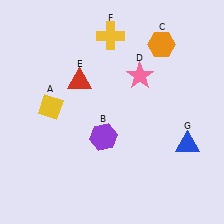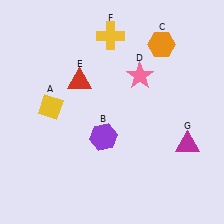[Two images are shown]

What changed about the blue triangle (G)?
In Image 1, G is blue. In Image 2, it changed to magenta.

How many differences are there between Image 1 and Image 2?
There is 1 difference between the two images.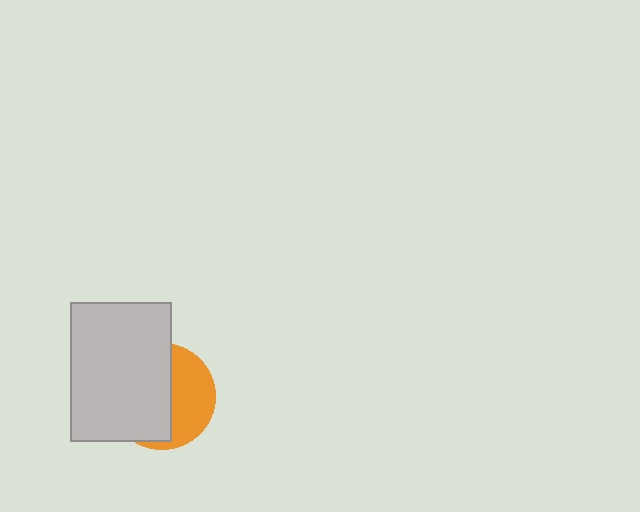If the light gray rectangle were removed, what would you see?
You would see the complete orange circle.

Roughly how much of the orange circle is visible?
A small part of it is visible (roughly 42%).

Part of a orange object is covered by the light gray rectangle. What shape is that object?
It is a circle.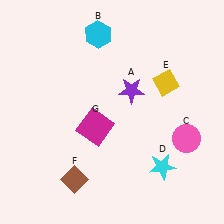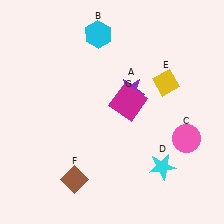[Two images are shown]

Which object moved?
The magenta square (G) moved right.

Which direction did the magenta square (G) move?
The magenta square (G) moved right.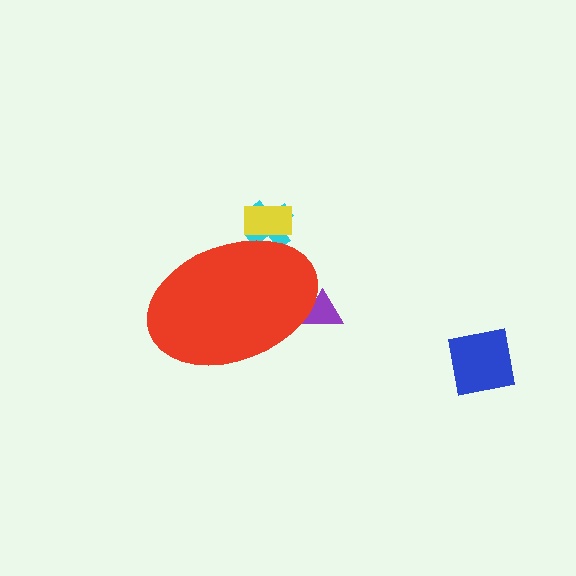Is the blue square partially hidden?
No, the blue square is fully visible.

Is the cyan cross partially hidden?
Yes, the cyan cross is partially hidden behind the red ellipse.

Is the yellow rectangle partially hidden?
Yes, the yellow rectangle is partially hidden behind the red ellipse.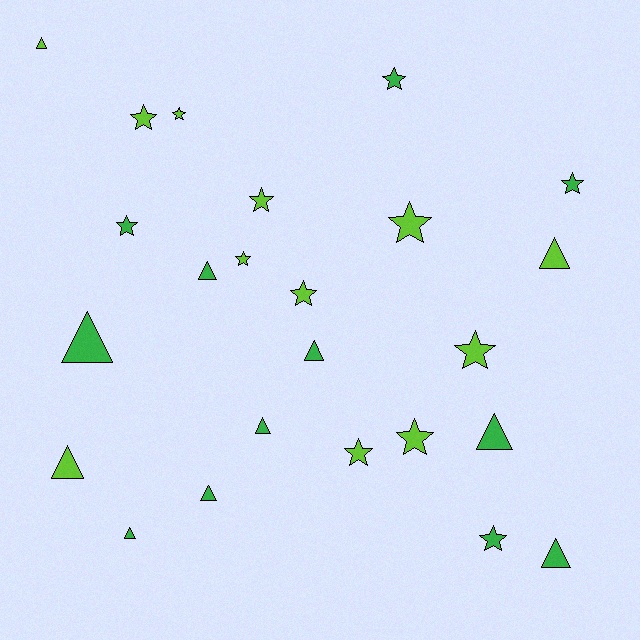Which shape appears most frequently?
Star, with 13 objects.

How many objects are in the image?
There are 24 objects.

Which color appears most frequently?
Green, with 12 objects.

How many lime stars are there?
There are 9 lime stars.